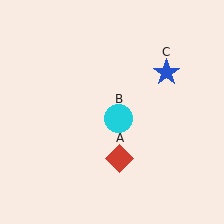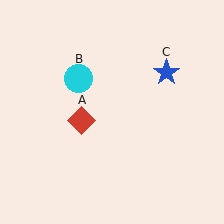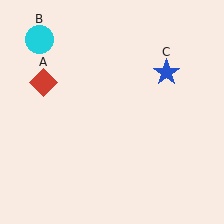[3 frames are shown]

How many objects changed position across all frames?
2 objects changed position: red diamond (object A), cyan circle (object B).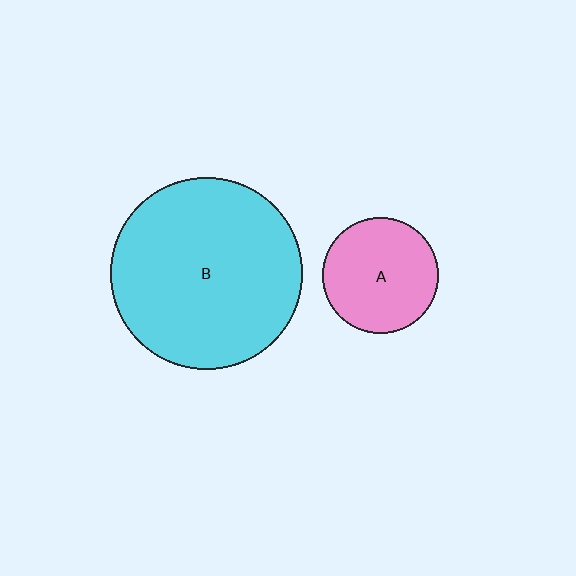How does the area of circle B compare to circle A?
Approximately 2.7 times.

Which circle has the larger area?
Circle B (cyan).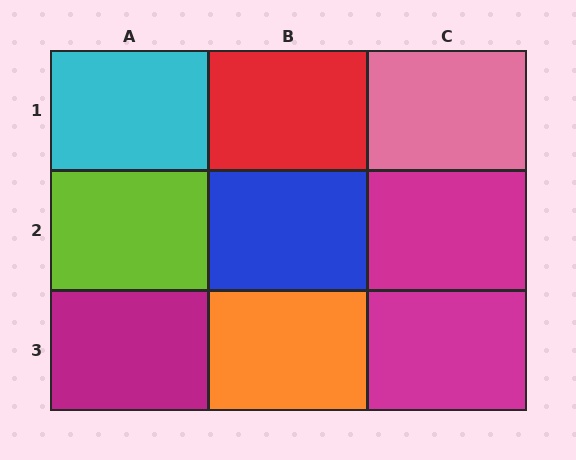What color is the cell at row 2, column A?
Lime.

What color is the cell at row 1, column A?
Cyan.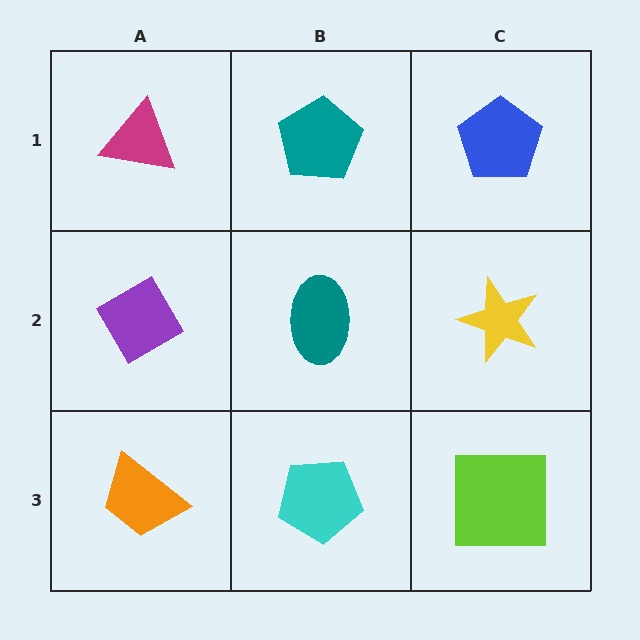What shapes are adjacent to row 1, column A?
A purple diamond (row 2, column A), a teal pentagon (row 1, column B).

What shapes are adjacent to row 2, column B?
A teal pentagon (row 1, column B), a cyan pentagon (row 3, column B), a purple diamond (row 2, column A), a yellow star (row 2, column C).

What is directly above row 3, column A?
A purple diamond.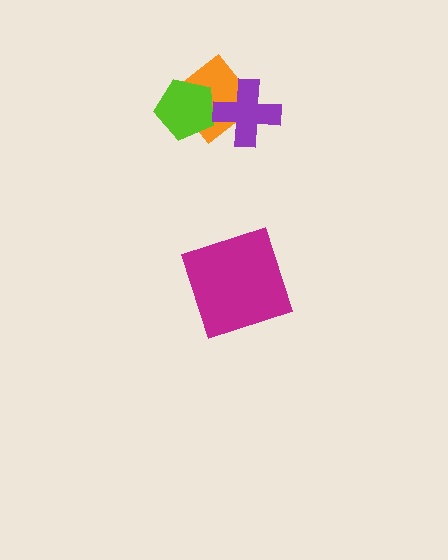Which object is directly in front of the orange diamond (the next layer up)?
The lime pentagon is directly in front of the orange diamond.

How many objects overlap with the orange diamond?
2 objects overlap with the orange diamond.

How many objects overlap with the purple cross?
1 object overlaps with the purple cross.